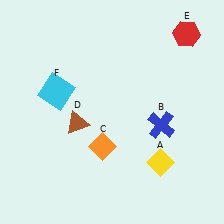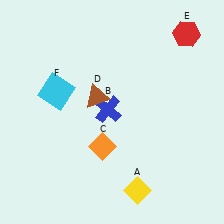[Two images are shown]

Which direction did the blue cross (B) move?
The blue cross (B) moved left.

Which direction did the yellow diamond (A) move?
The yellow diamond (A) moved down.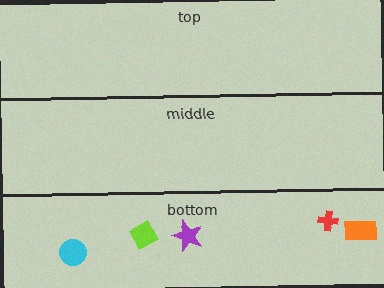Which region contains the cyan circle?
The bottom region.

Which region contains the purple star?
The bottom region.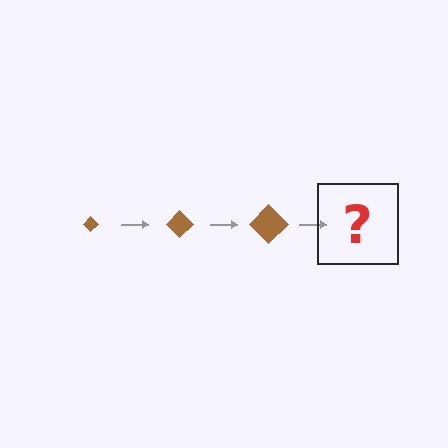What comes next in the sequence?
The next element should be a brown diamond, larger than the previous one.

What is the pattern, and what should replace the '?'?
The pattern is that the diamond gets progressively larger each step. The '?' should be a brown diamond, larger than the previous one.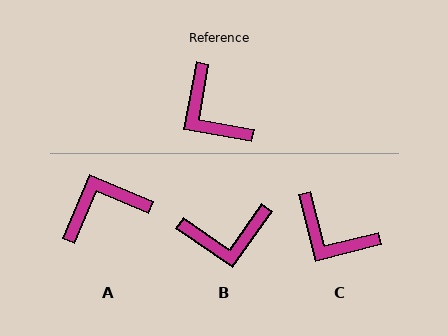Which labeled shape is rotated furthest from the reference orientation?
A, about 103 degrees away.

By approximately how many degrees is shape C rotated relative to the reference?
Approximately 24 degrees counter-clockwise.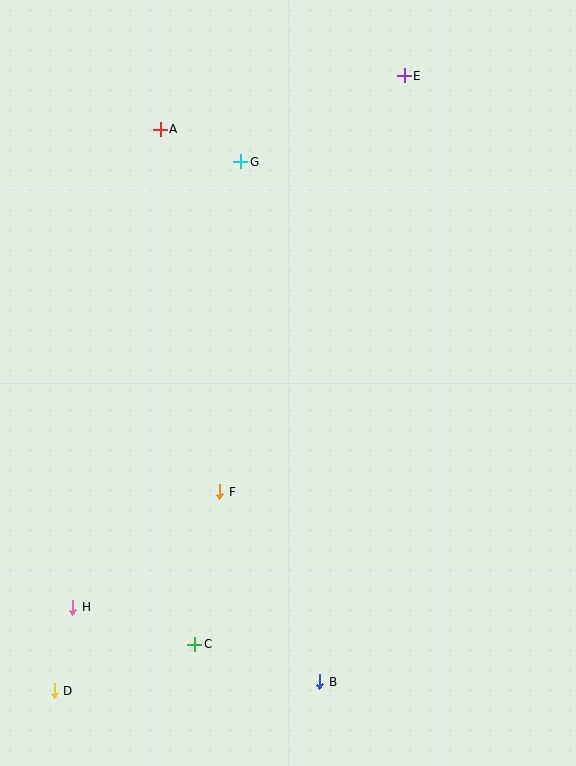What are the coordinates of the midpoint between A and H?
The midpoint between A and H is at (116, 368).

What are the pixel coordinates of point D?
Point D is at (54, 691).